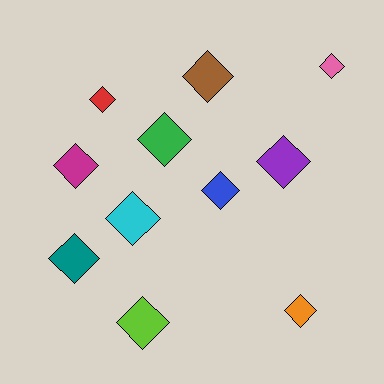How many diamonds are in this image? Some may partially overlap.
There are 11 diamonds.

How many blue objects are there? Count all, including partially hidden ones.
There is 1 blue object.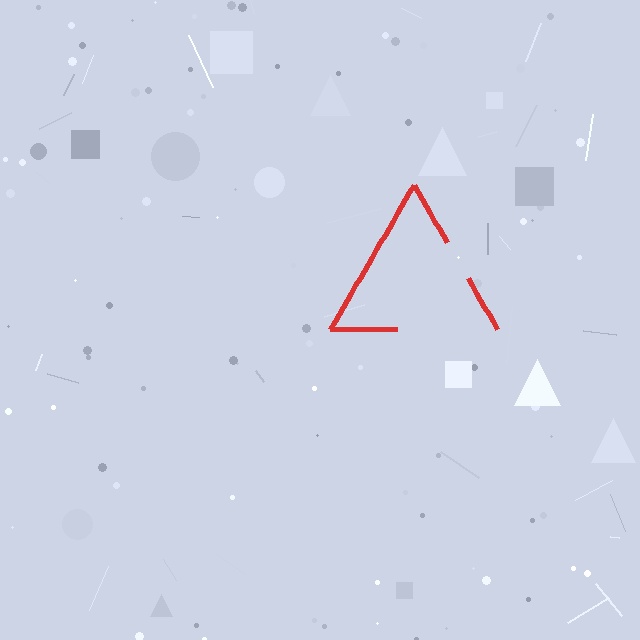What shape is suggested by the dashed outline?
The dashed outline suggests a triangle.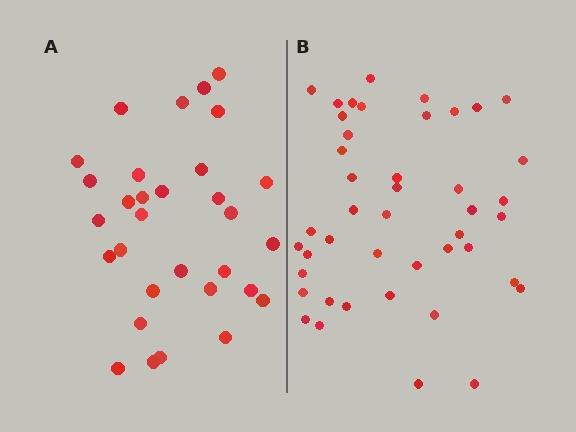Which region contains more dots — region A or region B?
Region B (the right region) has more dots.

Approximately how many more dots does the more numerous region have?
Region B has approximately 15 more dots than region A.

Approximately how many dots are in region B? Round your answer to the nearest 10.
About 40 dots. (The exact count is 44, which rounds to 40.)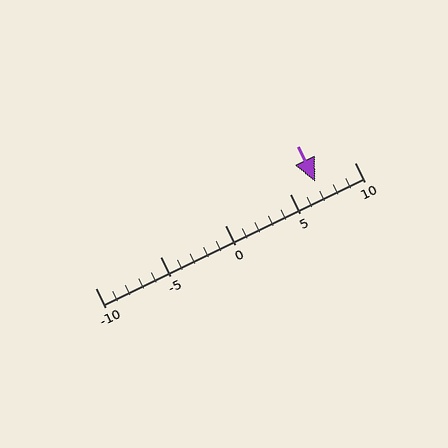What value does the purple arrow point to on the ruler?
The purple arrow points to approximately 7.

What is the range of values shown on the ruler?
The ruler shows values from -10 to 10.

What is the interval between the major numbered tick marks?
The major tick marks are spaced 5 units apart.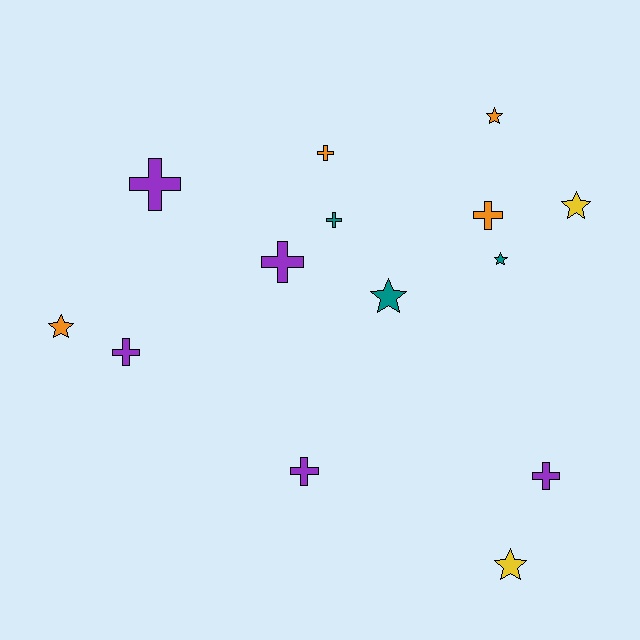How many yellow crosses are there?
There are no yellow crosses.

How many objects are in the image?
There are 14 objects.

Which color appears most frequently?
Purple, with 5 objects.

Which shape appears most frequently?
Cross, with 8 objects.